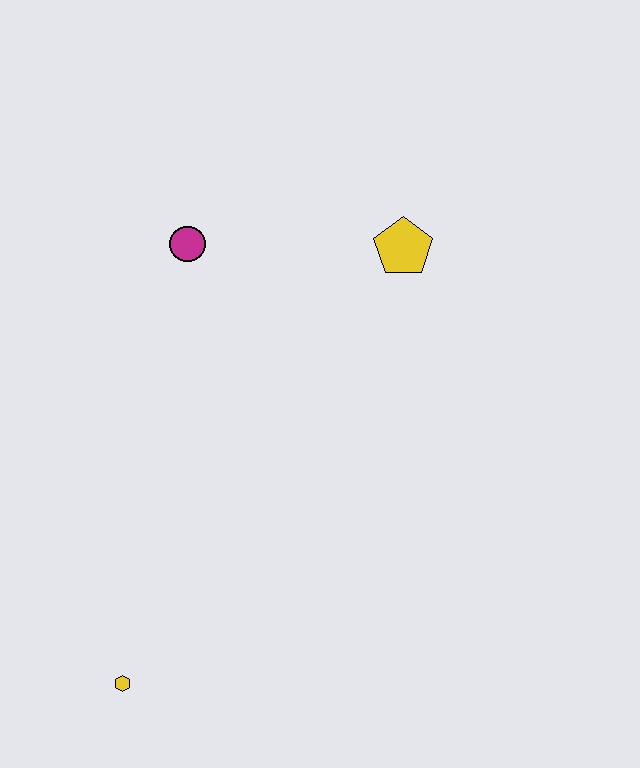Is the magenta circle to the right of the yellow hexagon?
Yes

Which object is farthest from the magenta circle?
The yellow hexagon is farthest from the magenta circle.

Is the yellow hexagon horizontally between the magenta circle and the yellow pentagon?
No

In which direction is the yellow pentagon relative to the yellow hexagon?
The yellow pentagon is above the yellow hexagon.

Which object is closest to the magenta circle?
The yellow pentagon is closest to the magenta circle.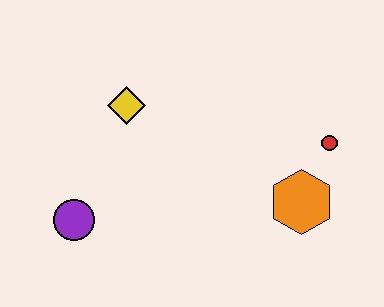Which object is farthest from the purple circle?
The red circle is farthest from the purple circle.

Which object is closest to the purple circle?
The yellow diamond is closest to the purple circle.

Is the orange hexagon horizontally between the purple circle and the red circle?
Yes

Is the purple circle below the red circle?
Yes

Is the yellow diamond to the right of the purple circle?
Yes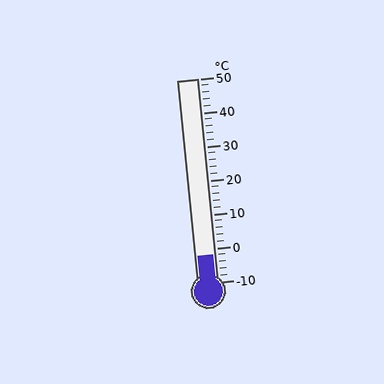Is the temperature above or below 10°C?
The temperature is below 10°C.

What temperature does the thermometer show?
The thermometer shows approximately -2°C.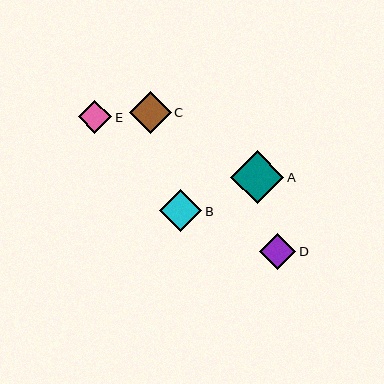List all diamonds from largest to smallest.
From largest to smallest: A, B, C, D, E.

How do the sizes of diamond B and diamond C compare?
Diamond B and diamond C are approximately the same size.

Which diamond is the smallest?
Diamond E is the smallest with a size of approximately 34 pixels.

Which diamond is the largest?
Diamond A is the largest with a size of approximately 53 pixels.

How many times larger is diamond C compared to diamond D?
Diamond C is approximately 1.2 times the size of diamond D.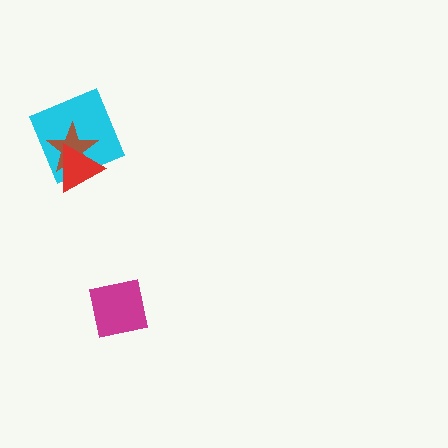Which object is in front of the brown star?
The red triangle is in front of the brown star.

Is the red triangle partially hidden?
No, no other shape covers it.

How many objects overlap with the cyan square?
2 objects overlap with the cyan square.